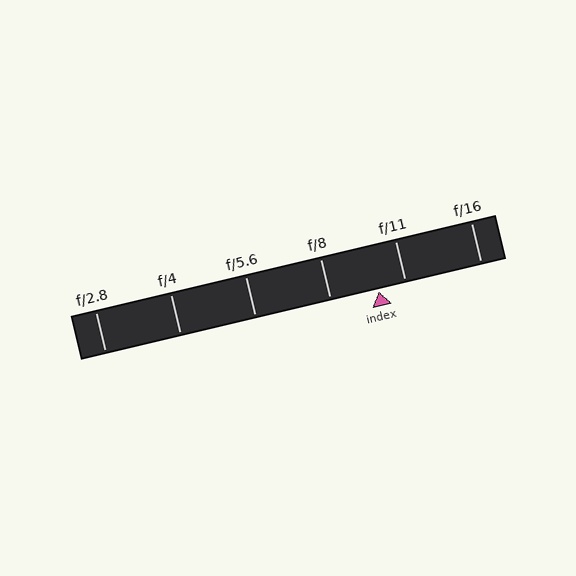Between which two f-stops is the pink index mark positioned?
The index mark is between f/8 and f/11.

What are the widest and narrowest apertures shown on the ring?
The widest aperture shown is f/2.8 and the narrowest is f/16.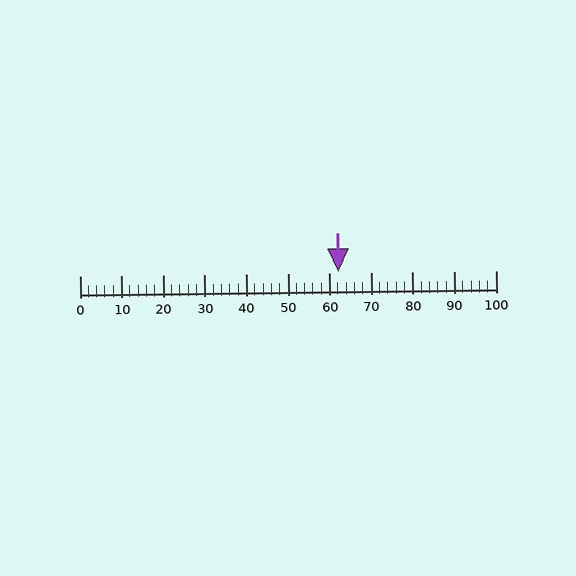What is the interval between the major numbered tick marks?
The major tick marks are spaced 10 units apart.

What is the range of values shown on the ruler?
The ruler shows values from 0 to 100.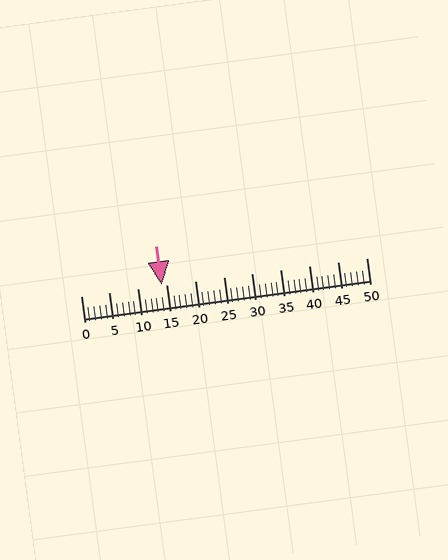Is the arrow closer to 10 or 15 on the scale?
The arrow is closer to 15.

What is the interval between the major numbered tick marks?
The major tick marks are spaced 5 units apart.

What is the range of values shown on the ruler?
The ruler shows values from 0 to 50.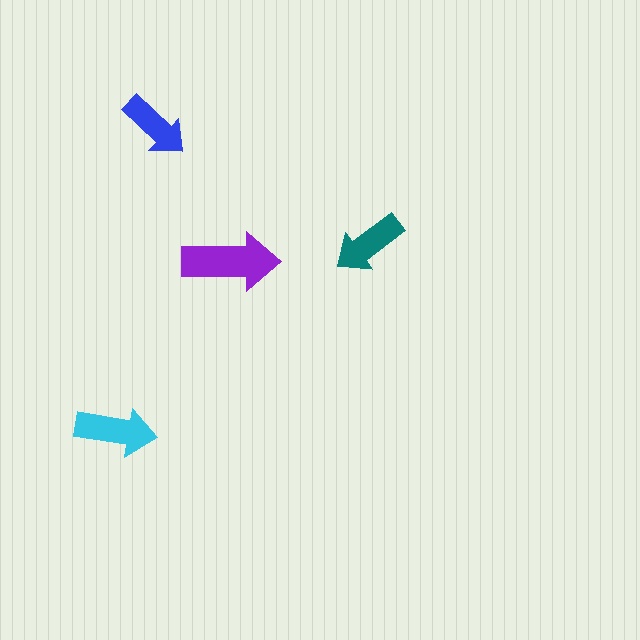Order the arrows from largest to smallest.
the purple one, the cyan one, the teal one, the blue one.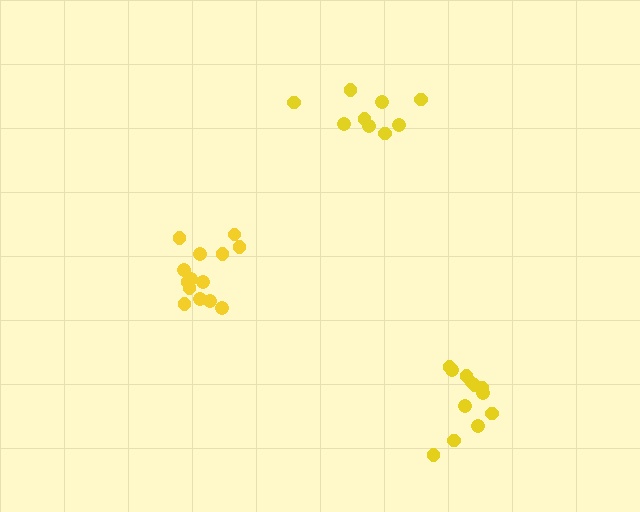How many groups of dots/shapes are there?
There are 3 groups.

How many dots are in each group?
Group 1: 14 dots, Group 2: 12 dots, Group 3: 9 dots (35 total).